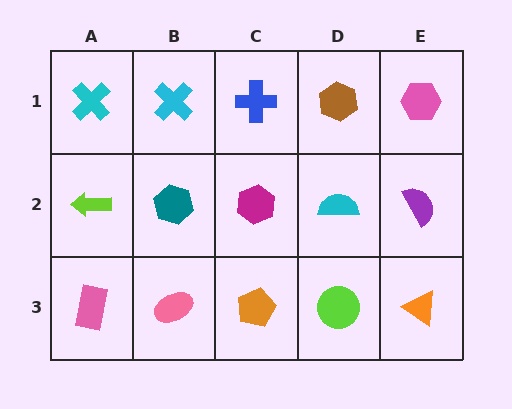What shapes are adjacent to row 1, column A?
A lime arrow (row 2, column A), a cyan cross (row 1, column B).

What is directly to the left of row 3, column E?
A lime circle.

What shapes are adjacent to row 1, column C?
A magenta hexagon (row 2, column C), a cyan cross (row 1, column B), a brown hexagon (row 1, column D).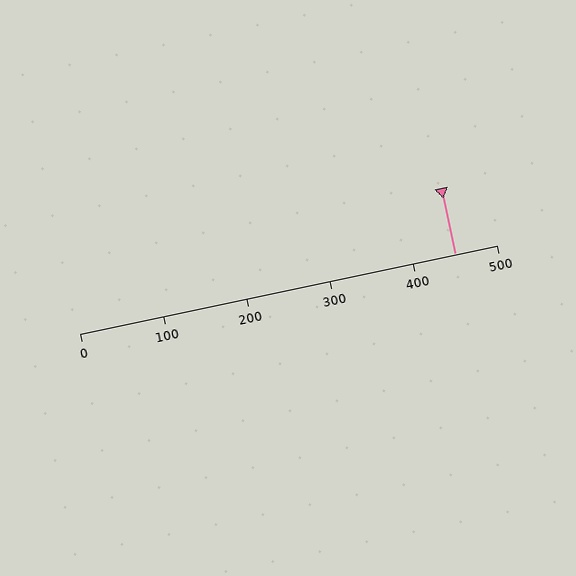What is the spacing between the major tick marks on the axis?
The major ticks are spaced 100 apart.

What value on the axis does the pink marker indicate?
The marker indicates approximately 450.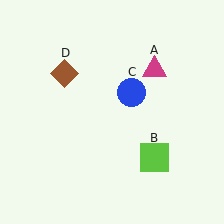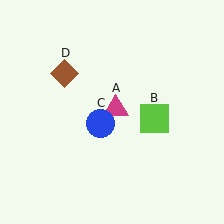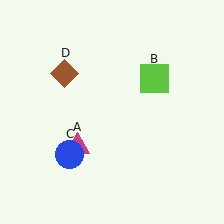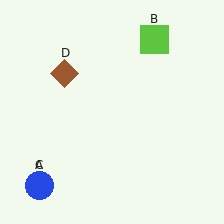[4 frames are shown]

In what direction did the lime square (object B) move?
The lime square (object B) moved up.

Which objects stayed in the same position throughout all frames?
Brown diamond (object D) remained stationary.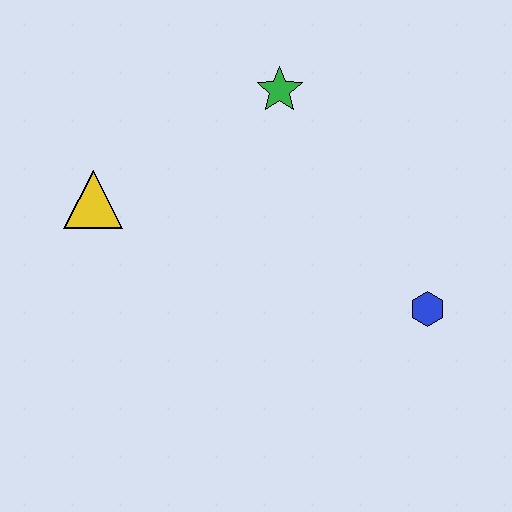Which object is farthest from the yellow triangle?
The blue hexagon is farthest from the yellow triangle.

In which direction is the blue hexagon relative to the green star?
The blue hexagon is below the green star.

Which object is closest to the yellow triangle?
The green star is closest to the yellow triangle.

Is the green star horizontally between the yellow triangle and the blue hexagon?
Yes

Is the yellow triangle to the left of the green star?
Yes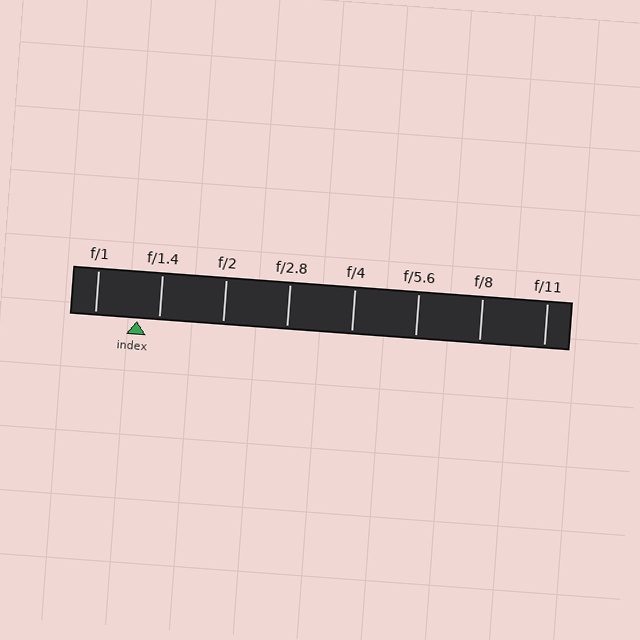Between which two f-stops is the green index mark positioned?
The index mark is between f/1 and f/1.4.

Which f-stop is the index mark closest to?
The index mark is closest to f/1.4.